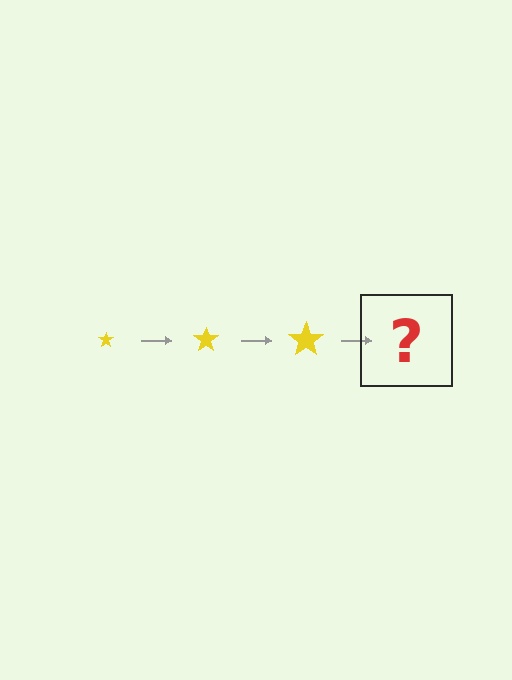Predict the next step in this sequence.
The next step is a yellow star, larger than the previous one.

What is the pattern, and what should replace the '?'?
The pattern is that the star gets progressively larger each step. The '?' should be a yellow star, larger than the previous one.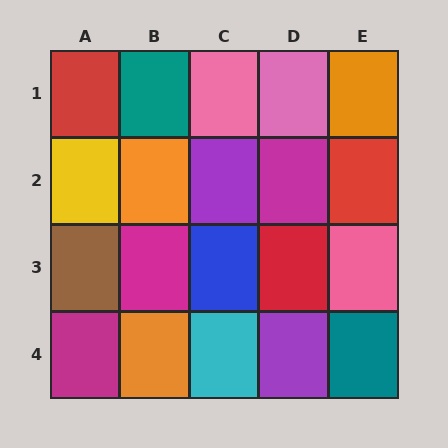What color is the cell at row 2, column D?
Magenta.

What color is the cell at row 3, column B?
Magenta.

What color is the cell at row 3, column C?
Blue.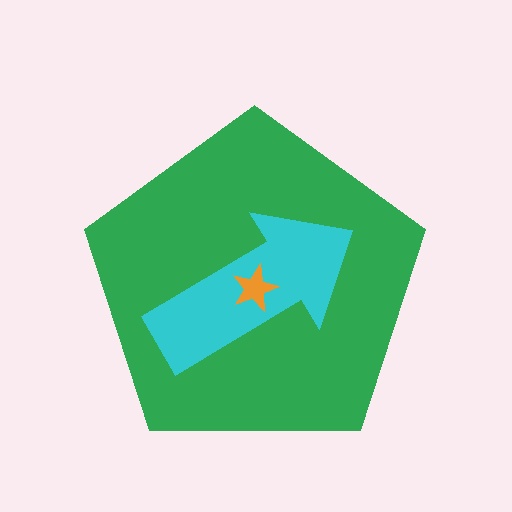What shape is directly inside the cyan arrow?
The orange star.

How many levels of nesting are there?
3.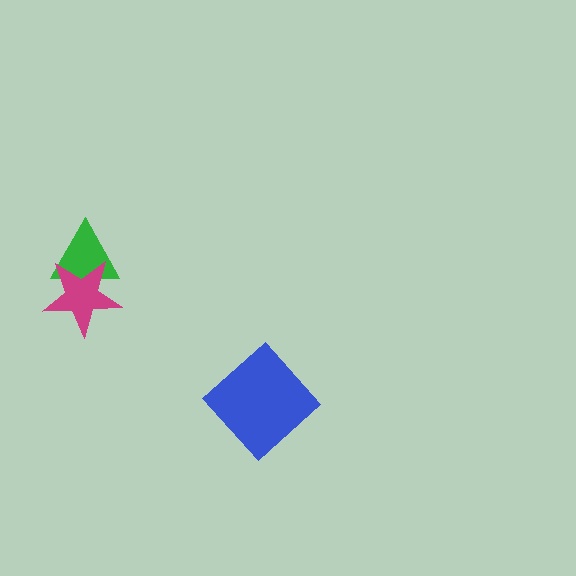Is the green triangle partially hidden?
Yes, it is partially covered by another shape.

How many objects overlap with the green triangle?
1 object overlaps with the green triangle.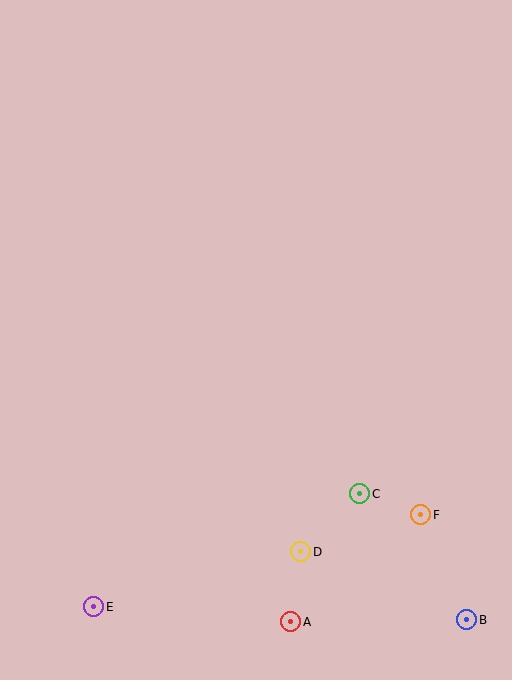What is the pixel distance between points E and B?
The distance between E and B is 374 pixels.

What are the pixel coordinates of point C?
Point C is at (360, 494).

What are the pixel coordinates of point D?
Point D is at (301, 552).